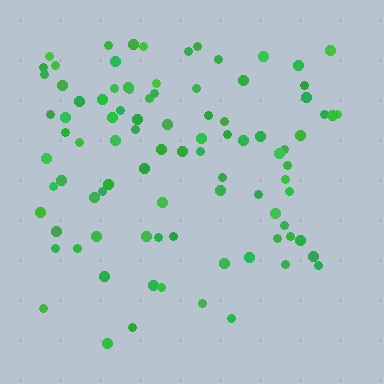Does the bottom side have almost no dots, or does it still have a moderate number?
Still a moderate number, just noticeably fewer than the top.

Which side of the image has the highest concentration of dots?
The top.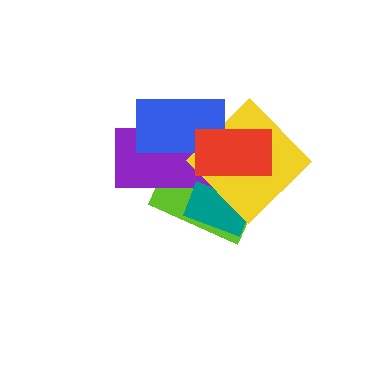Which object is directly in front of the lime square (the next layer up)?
The purple rectangle is directly in front of the lime square.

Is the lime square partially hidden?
Yes, it is partially covered by another shape.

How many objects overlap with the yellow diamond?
4 objects overlap with the yellow diamond.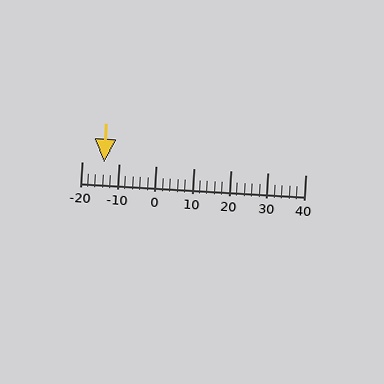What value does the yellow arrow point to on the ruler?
The yellow arrow points to approximately -14.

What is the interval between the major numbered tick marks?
The major tick marks are spaced 10 units apart.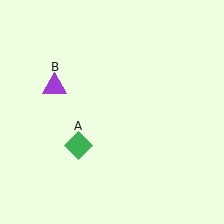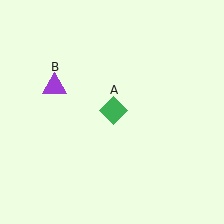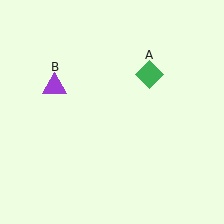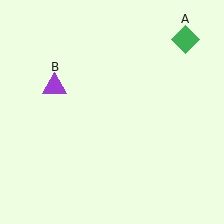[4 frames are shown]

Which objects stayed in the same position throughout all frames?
Purple triangle (object B) remained stationary.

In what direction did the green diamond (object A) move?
The green diamond (object A) moved up and to the right.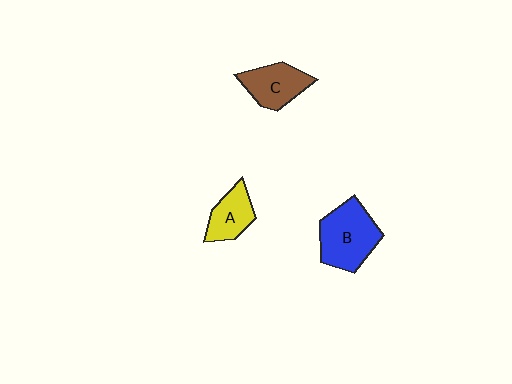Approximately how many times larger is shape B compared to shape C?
Approximately 1.4 times.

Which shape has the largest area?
Shape B (blue).